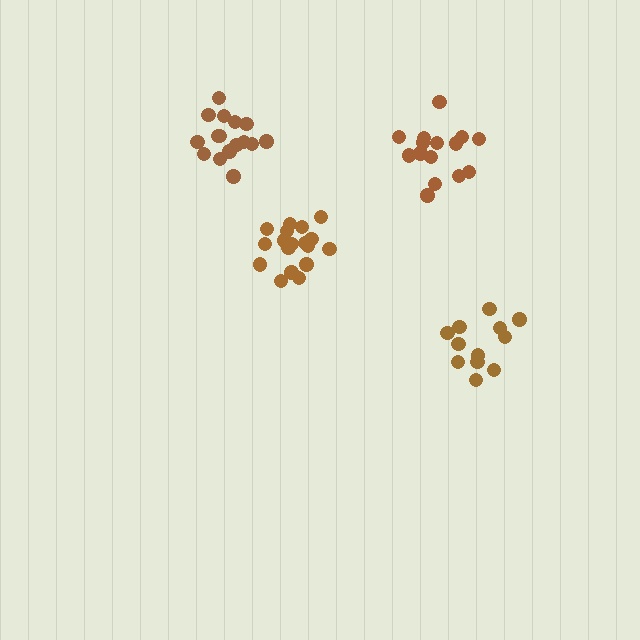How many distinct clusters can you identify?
There are 4 distinct clusters.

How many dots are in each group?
Group 1: 15 dots, Group 2: 18 dots, Group 3: 12 dots, Group 4: 16 dots (61 total).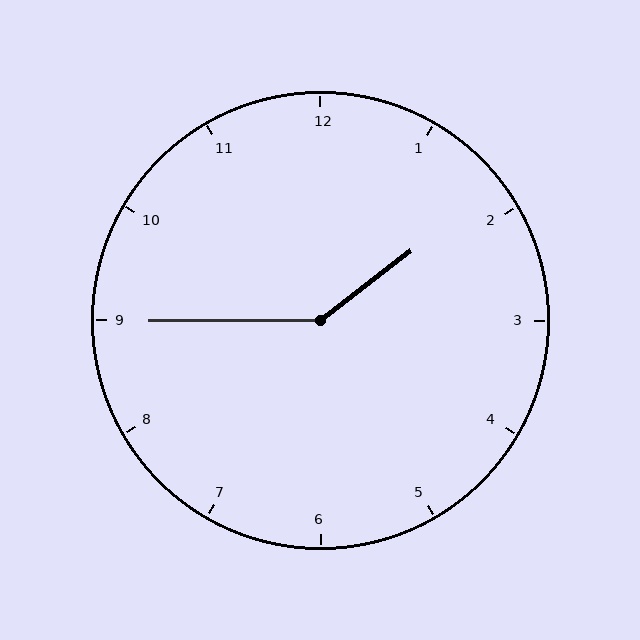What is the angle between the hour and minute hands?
Approximately 142 degrees.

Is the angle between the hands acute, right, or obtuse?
It is obtuse.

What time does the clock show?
1:45.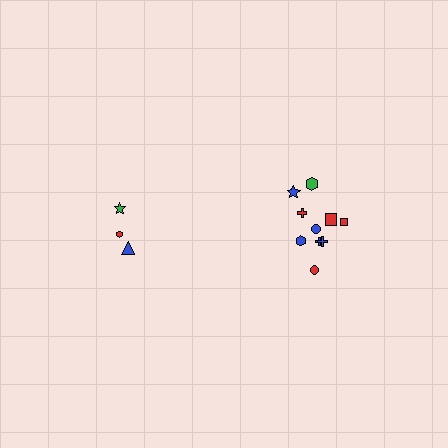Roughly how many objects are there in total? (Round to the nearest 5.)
Roughly 15 objects in total.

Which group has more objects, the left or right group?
The right group.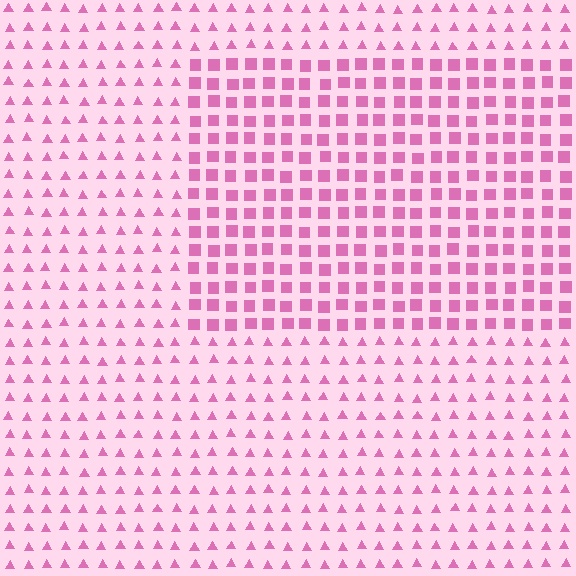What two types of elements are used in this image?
The image uses squares inside the rectangle region and triangles outside it.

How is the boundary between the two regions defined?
The boundary is defined by a change in element shape: squares inside vs. triangles outside. All elements share the same color and spacing.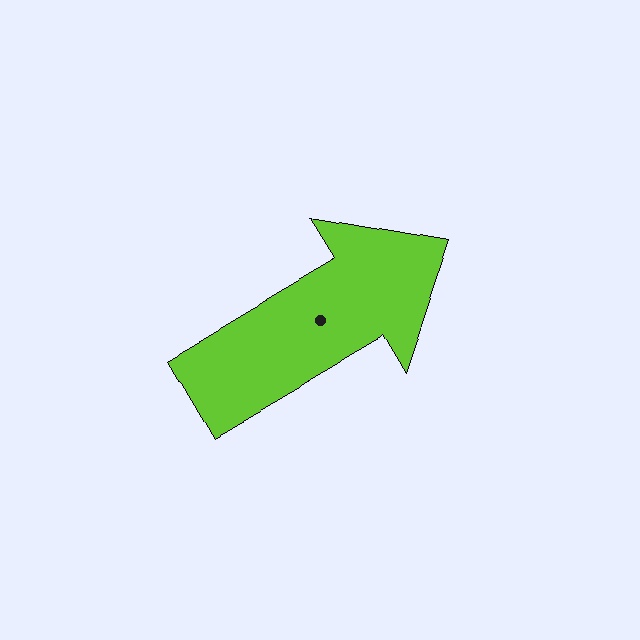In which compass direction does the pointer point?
Northeast.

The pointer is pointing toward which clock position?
Roughly 2 o'clock.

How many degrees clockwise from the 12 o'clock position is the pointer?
Approximately 59 degrees.